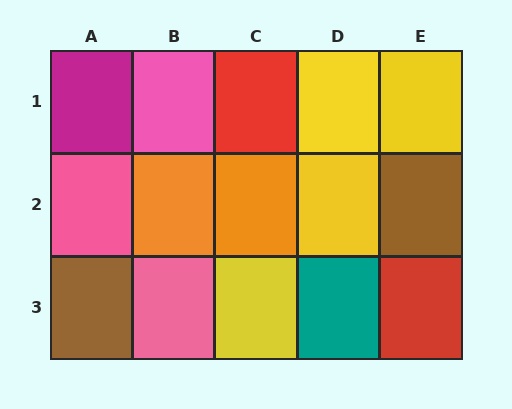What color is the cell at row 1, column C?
Red.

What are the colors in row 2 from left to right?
Pink, orange, orange, yellow, brown.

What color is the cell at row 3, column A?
Brown.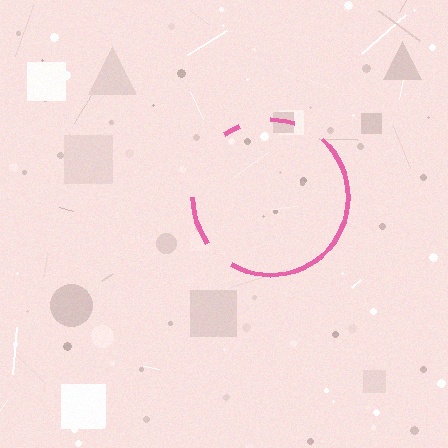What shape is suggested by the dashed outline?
The dashed outline suggests a circle.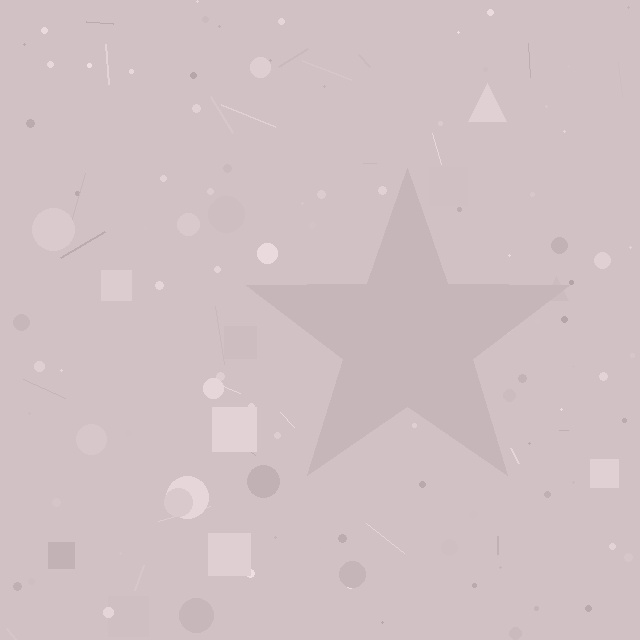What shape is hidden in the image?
A star is hidden in the image.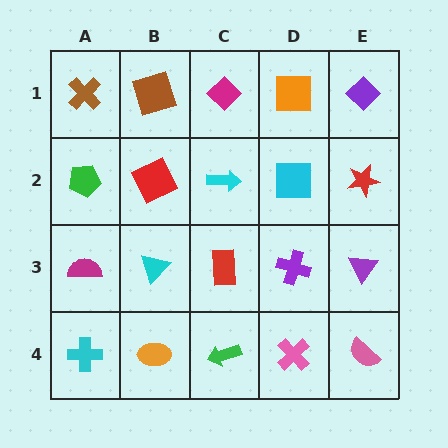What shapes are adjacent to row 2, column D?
An orange square (row 1, column D), a purple cross (row 3, column D), a cyan arrow (row 2, column C), a red star (row 2, column E).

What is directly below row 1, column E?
A red star.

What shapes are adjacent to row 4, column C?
A red rectangle (row 3, column C), an orange ellipse (row 4, column B), a pink cross (row 4, column D).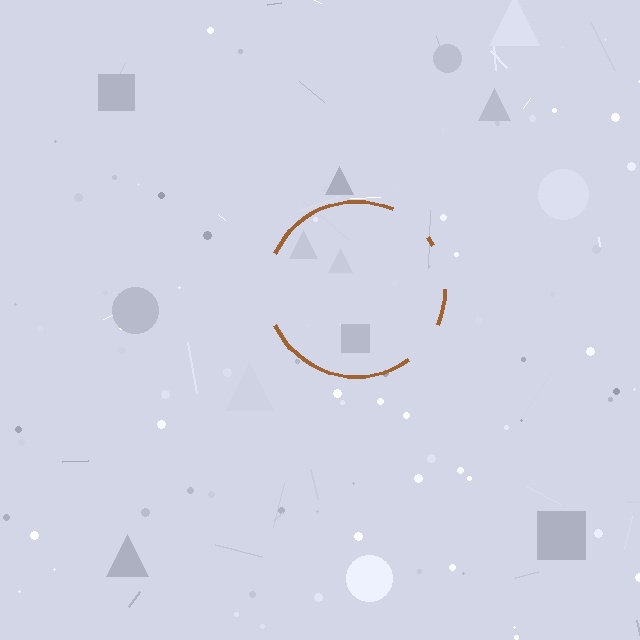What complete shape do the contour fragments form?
The contour fragments form a circle.